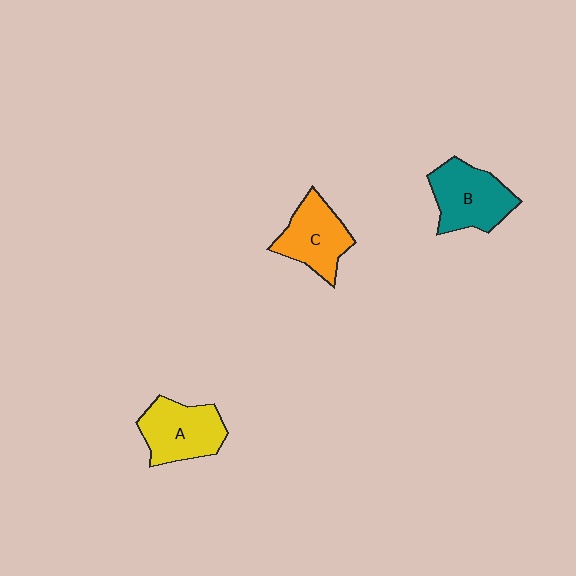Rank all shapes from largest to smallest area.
From largest to smallest: B (teal), A (yellow), C (orange).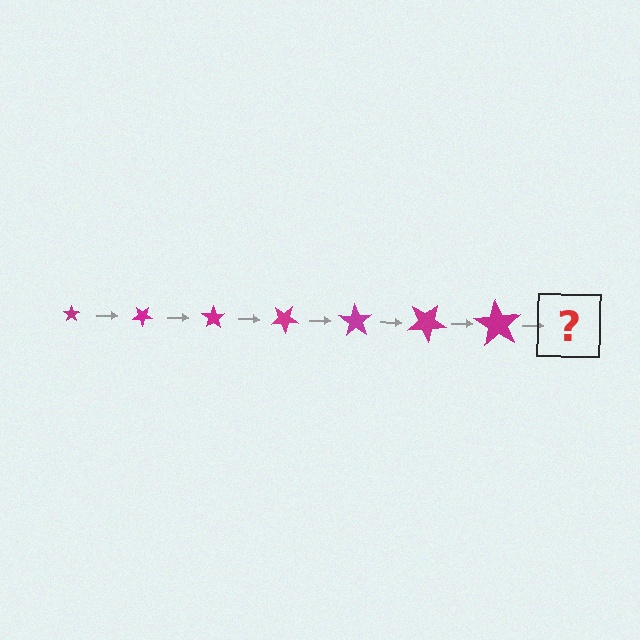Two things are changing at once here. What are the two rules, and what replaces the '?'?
The two rules are that the star grows larger each step and it rotates 35 degrees each step. The '?' should be a star, larger than the previous one and rotated 245 degrees from the start.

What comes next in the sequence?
The next element should be a star, larger than the previous one and rotated 245 degrees from the start.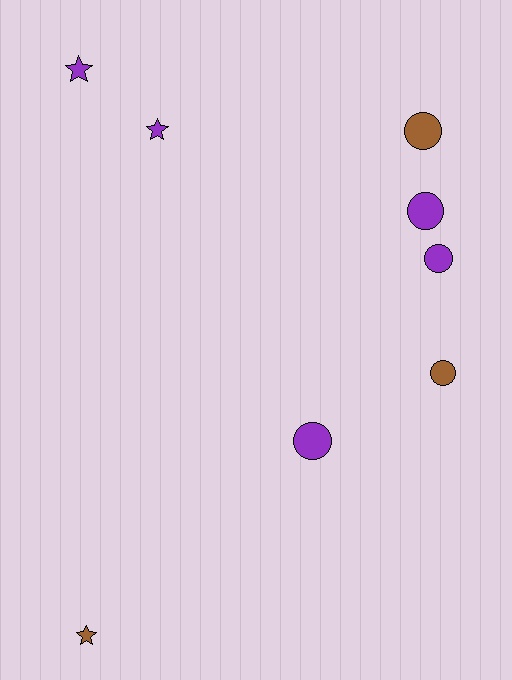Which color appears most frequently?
Purple, with 5 objects.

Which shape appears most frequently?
Circle, with 5 objects.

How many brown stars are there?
There is 1 brown star.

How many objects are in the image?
There are 8 objects.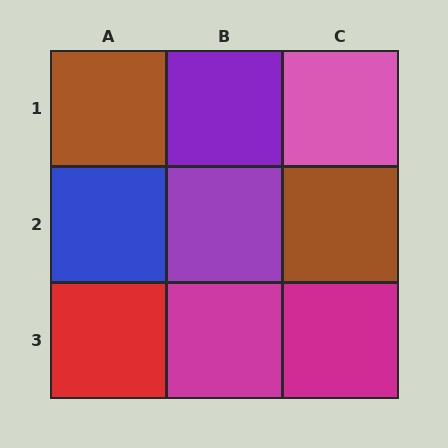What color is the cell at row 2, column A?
Blue.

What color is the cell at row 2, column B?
Purple.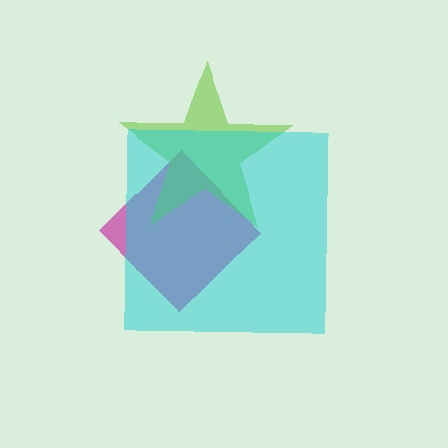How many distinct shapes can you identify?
There are 3 distinct shapes: a magenta diamond, a lime star, a cyan square.